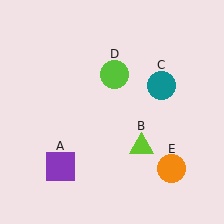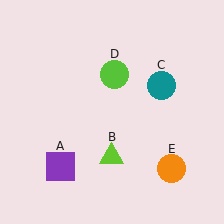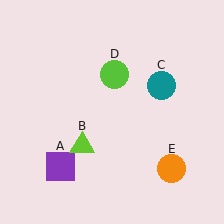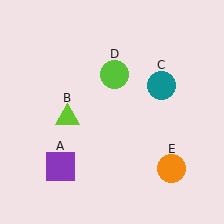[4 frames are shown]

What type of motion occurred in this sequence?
The lime triangle (object B) rotated clockwise around the center of the scene.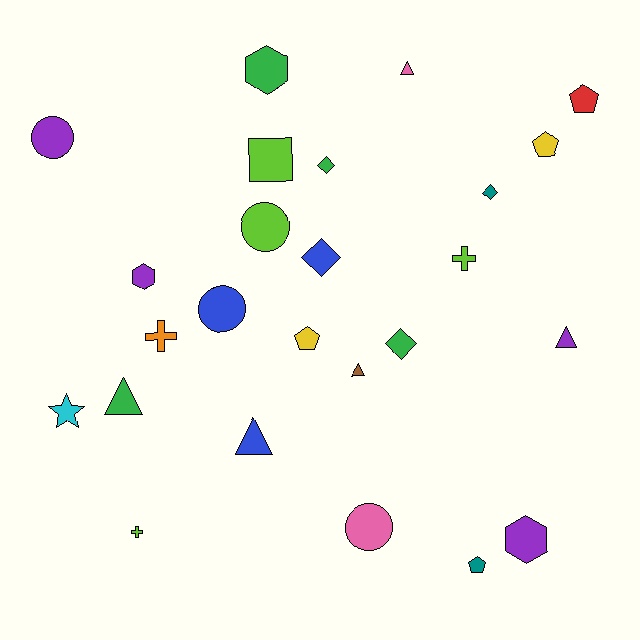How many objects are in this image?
There are 25 objects.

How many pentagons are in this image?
There are 4 pentagons.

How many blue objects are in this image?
There are 3 blue objects.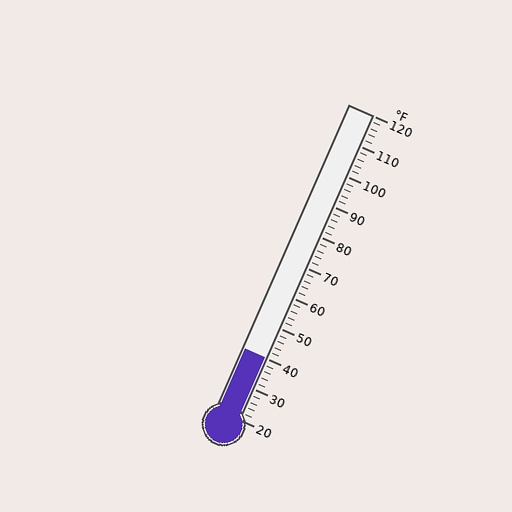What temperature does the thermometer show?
The thermometer shows approximately 40°F.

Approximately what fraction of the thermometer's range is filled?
The thermometer is filled to approximately 20% of its range.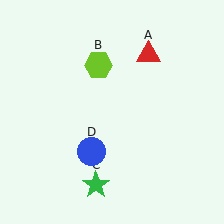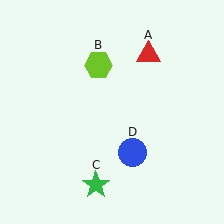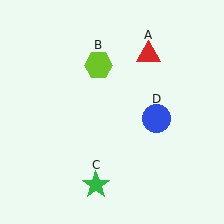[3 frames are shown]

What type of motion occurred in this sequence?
The blue circle (object D) rotated counterclockwise around the center of the scene.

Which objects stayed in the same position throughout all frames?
Red triangle (object A) and lime hexagon (object B) and green star (object C) remained stationary.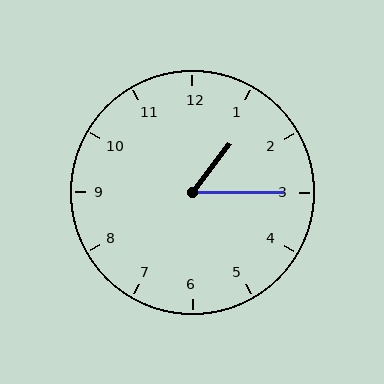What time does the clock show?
1:15.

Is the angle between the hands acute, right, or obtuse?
It is acute.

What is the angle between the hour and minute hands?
Approximately 52 degrees.